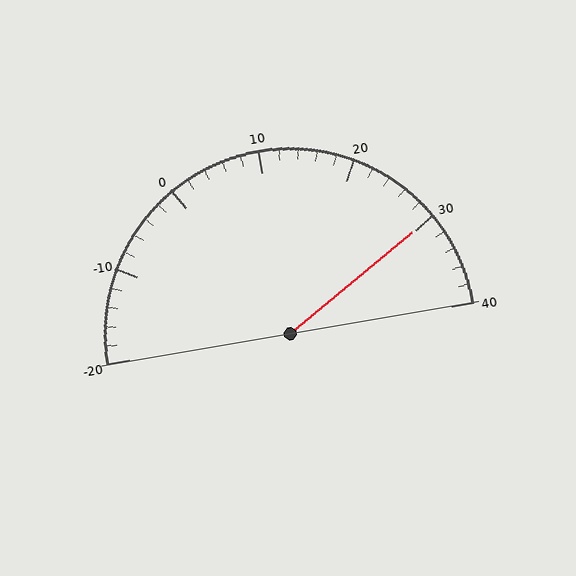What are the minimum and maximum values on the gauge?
The gauge ranges from -20 to 40.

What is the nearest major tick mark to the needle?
The nearest major tick mark is 30.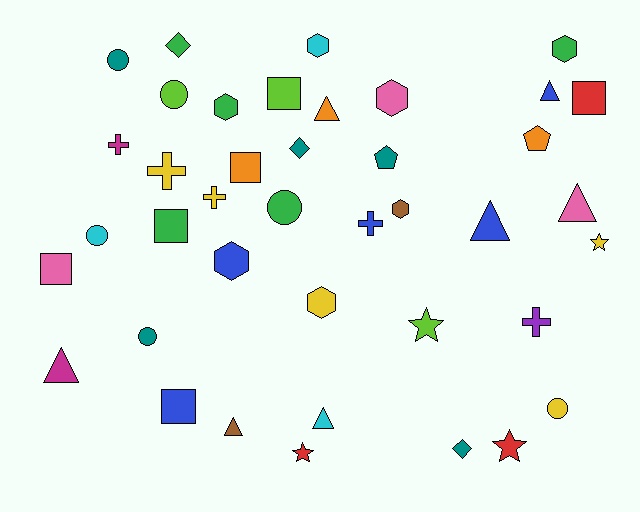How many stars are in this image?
There are 4 stars.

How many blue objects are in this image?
There are 5 blue objects.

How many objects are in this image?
There are 40 objects.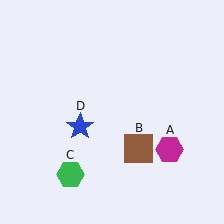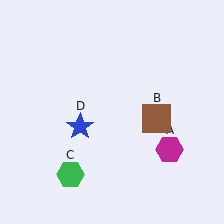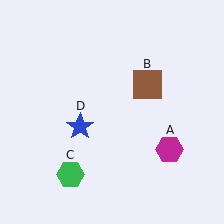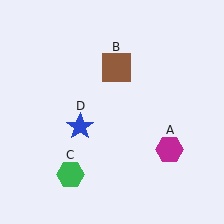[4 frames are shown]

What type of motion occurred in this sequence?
The brown square (object B) rotated counterclockwise around the center of the scene.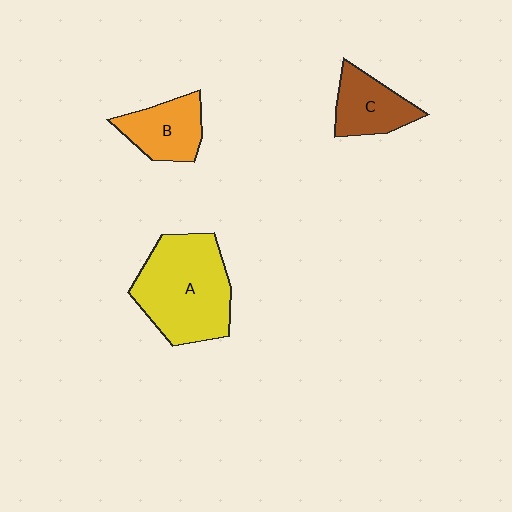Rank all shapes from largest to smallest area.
From largest to smallest: A (yellow), B (orange), C (brown).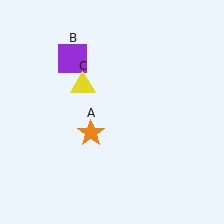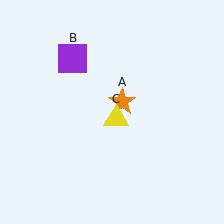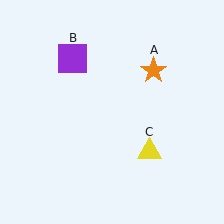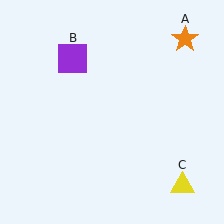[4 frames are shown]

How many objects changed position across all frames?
2 objects changed position: orange star (object A), yellow triangle (object C).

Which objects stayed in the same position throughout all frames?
Purple square (object B) remained stationary.